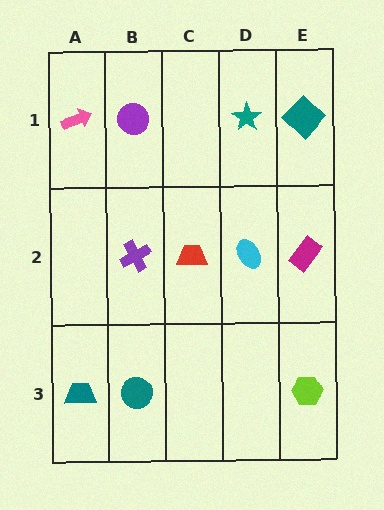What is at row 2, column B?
A purple cross.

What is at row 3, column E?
A lime hexagon.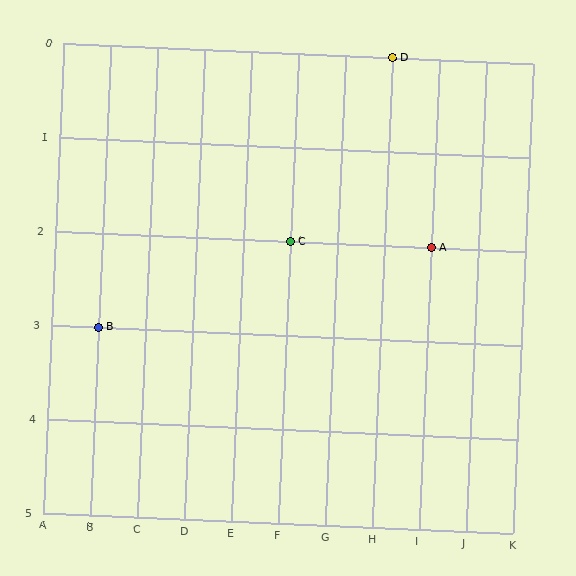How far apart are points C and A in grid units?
Points C and A are 3 columns apart.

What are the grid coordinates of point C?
Point C is at grid coordinates (F, 2).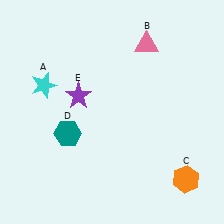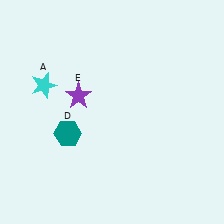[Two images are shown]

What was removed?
The orange hexagon (C), the pink triangle (B) were removed in Image 2.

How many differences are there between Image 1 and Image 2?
There are 2 differences between the two images.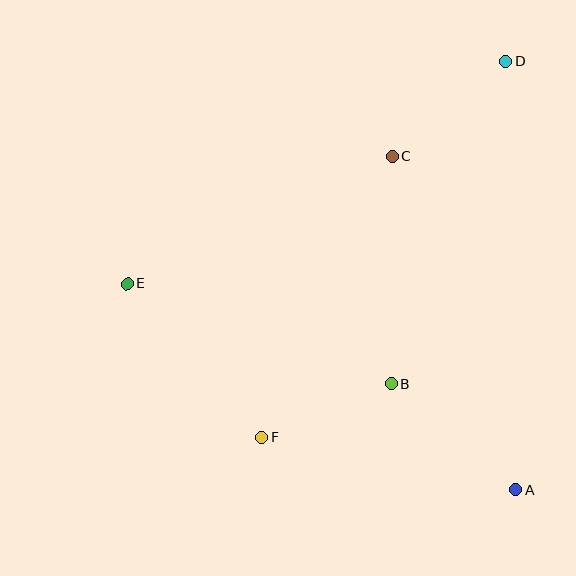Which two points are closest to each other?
Points B and F are closest to each other.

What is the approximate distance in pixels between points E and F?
The distance between E and F is approximately 204 pixels.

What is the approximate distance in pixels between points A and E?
The distance between A and E is approximately 440 pixels.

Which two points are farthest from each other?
Points D and F are farthest from each other.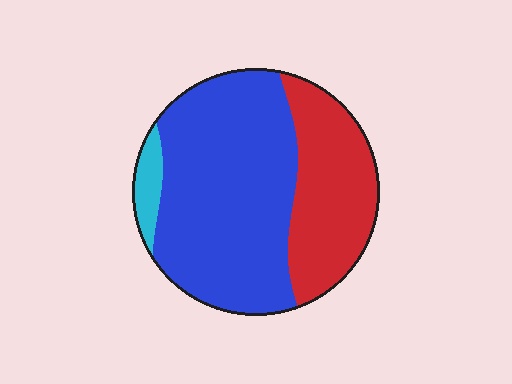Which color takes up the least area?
Cyan, at roughly 5%.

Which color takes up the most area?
Blue, at roughly 60%.